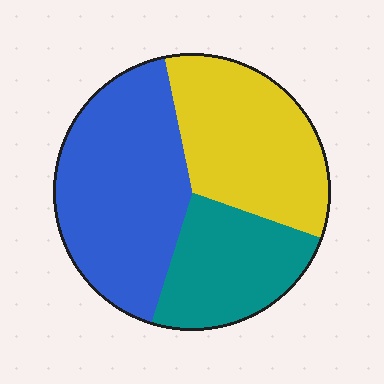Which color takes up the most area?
Blue, at roughly 40%.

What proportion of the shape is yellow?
Yellow takes up between a third and a half of the shape.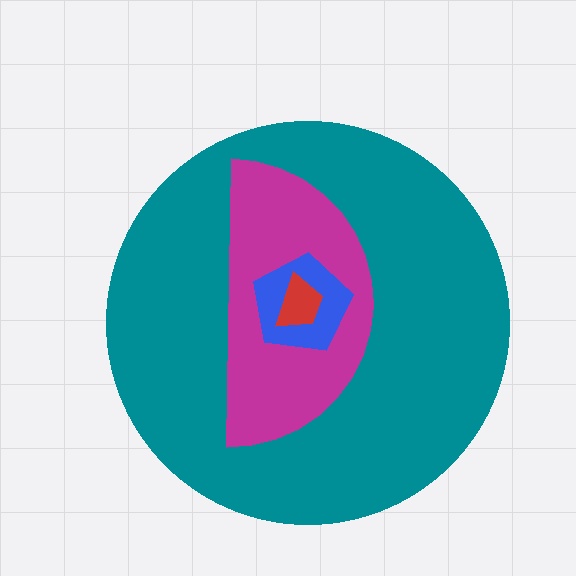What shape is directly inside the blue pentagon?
The red trapezoid.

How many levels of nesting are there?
4.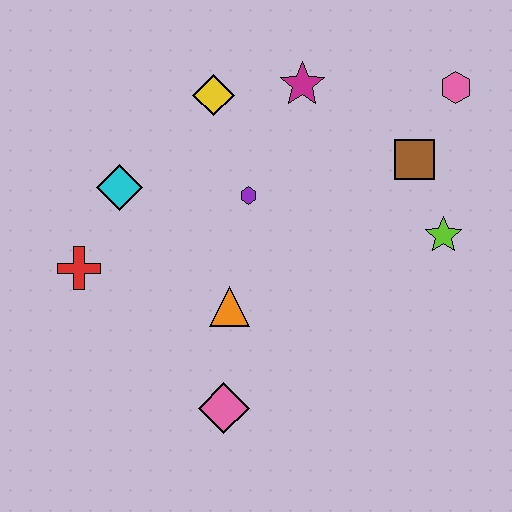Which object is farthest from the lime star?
The red cross is farthest from the lime star.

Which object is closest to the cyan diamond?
The red cross is closest to the cyan diamond.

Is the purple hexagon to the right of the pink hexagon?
No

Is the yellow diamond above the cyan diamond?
Yes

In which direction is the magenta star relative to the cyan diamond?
The magenta star is to the right of the cyan diamond.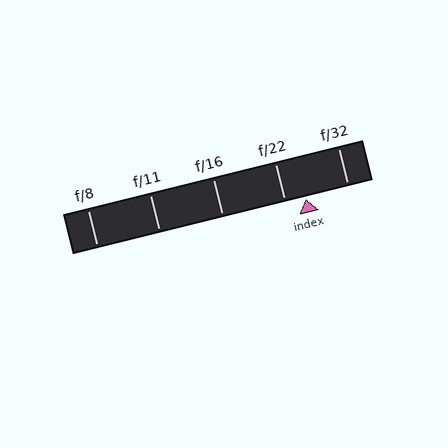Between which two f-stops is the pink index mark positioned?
The index mark is between f/22 and f/32.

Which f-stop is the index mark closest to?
The index mark is closest to f/22.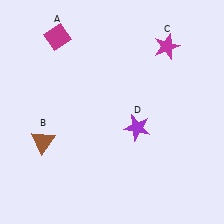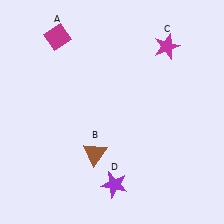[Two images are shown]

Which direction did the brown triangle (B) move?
The brown triangle (B) moved right.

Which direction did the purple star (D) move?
The purple star (D) moved down.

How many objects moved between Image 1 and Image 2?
2 objects moved between the two images.